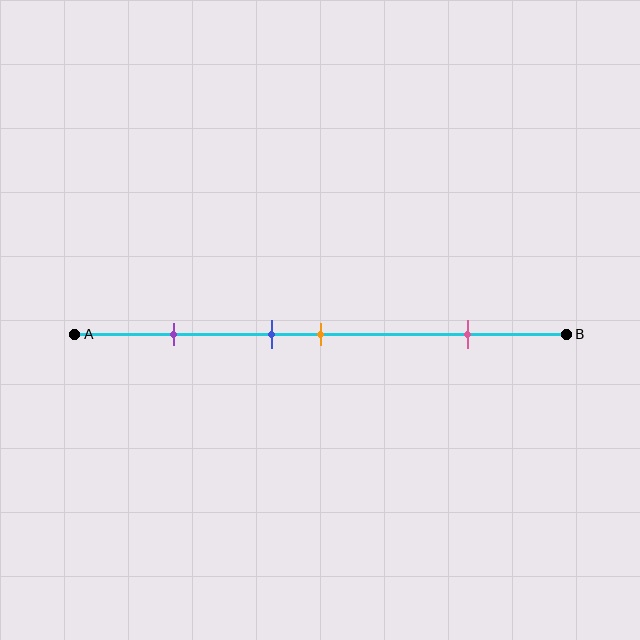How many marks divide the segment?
There are 4 marks dividing the segment.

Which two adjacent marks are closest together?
The blue and orange marks are the closest adjacent pair.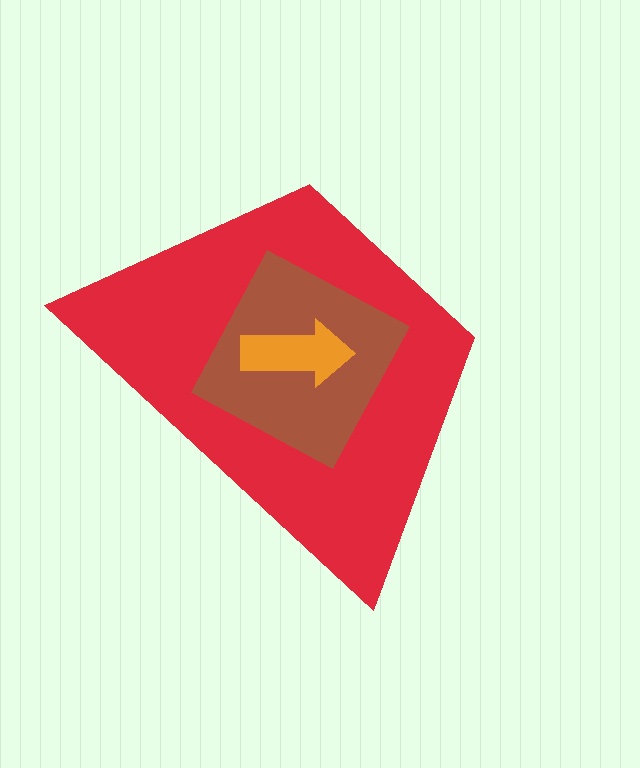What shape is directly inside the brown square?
The orange arrow.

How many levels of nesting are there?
3.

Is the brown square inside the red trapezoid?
Yes.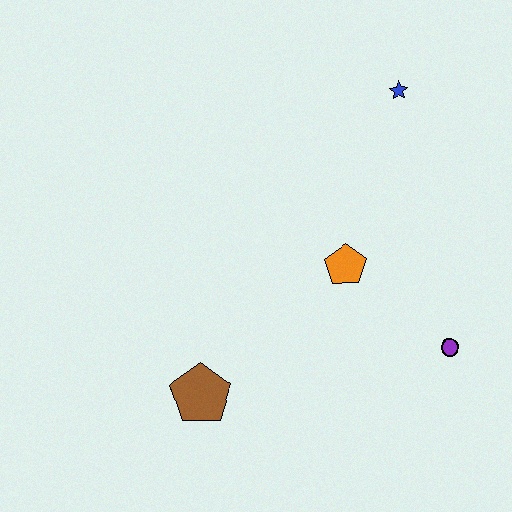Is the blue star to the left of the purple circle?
Yes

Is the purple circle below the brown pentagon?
No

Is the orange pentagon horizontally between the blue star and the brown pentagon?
Yes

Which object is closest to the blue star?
The orange pentagon is closest to the blue star.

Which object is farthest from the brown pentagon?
The blue star is farthest from the brown pentagon.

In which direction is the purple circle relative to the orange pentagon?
The purple circle is to the right of the orange pentagon.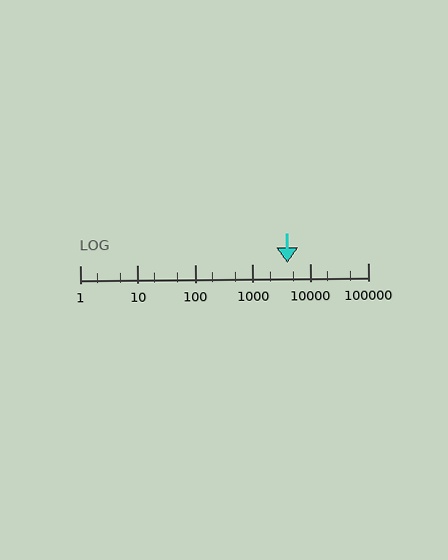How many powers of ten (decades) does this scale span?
The scale spans 5 decades, from 1 to 100000.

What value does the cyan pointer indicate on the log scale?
The pointer indicates approximately 4000.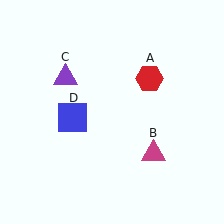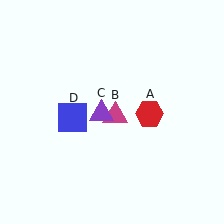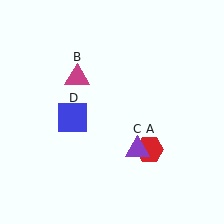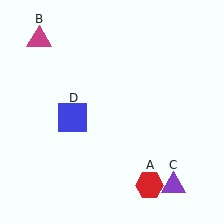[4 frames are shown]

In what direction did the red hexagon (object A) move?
The red hexagon (object A) moved down.